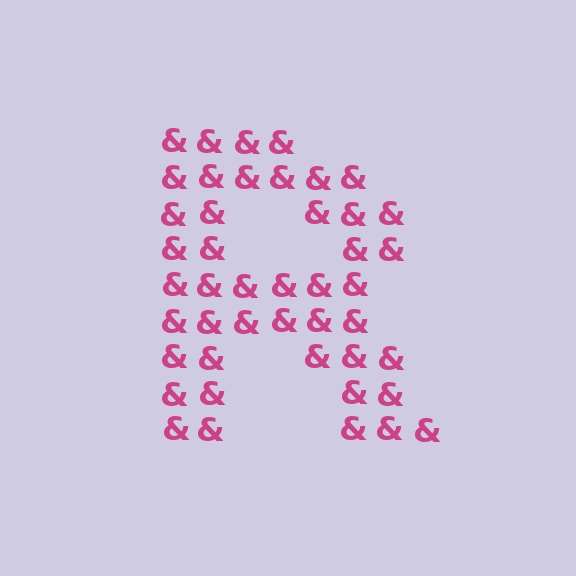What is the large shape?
The large shape is the letter R.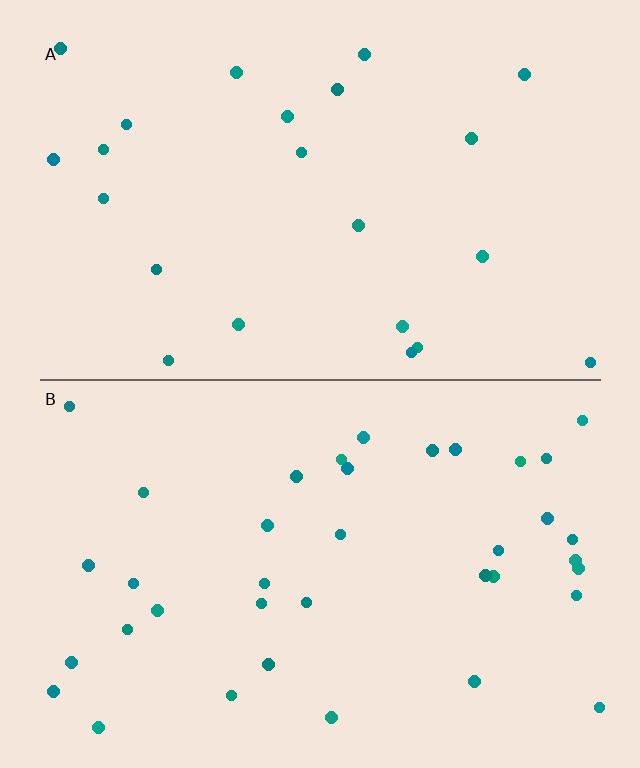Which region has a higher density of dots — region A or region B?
B (the bottom).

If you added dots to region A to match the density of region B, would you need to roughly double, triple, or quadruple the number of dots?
Approximately double.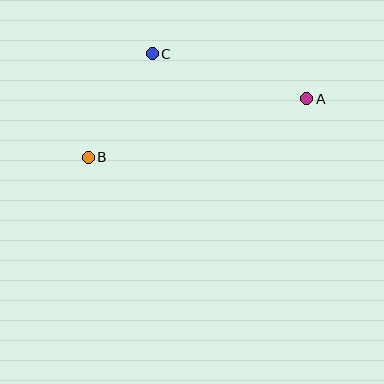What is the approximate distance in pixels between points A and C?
The distance between A and C is approximately 161 pixels.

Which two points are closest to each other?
Points B and C are closest to each other.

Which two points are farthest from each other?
Points A and B are farthest from each other.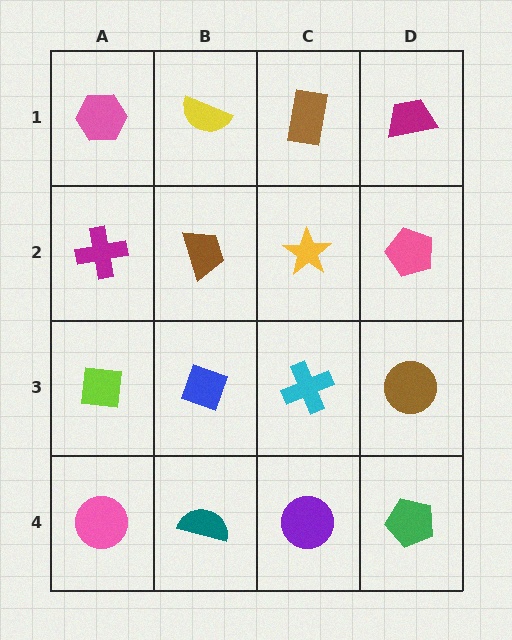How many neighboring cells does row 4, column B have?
3.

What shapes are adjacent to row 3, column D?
A pink pentagon (row 2, column D), a green pentagon (row 4, column D), a cyan cross (row 3, column C).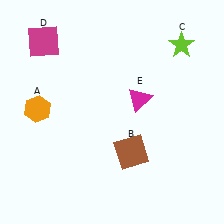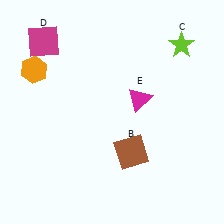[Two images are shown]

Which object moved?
The orange hexagon (A) moved up.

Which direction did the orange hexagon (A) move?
The orange hexagon (A) moved up.